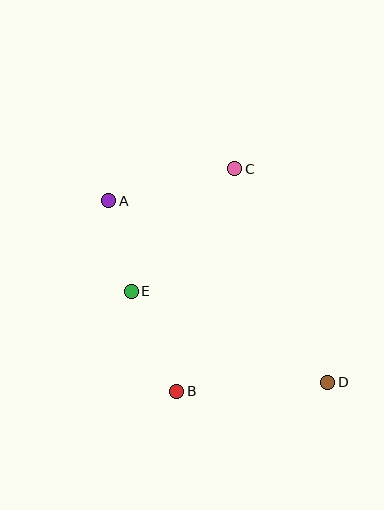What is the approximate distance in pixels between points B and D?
The distance between B and D is approximately 152 pixels.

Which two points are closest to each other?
Points A and E are closest to each other.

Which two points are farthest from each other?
Points A and D are farthest from each other.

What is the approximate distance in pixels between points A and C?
The distance between A and C is approximately 130 pixels.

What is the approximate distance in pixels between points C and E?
The distance between C and E is approximately 160 pixels.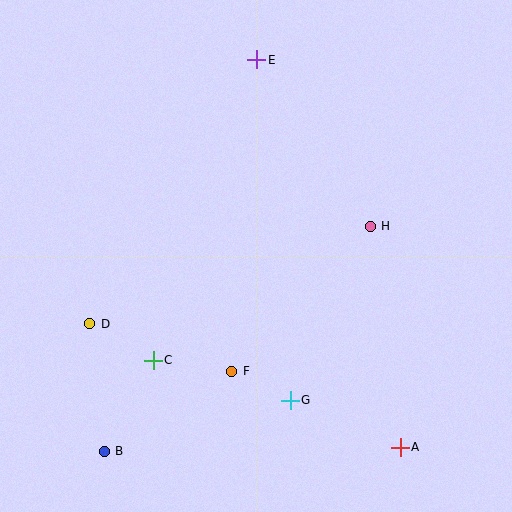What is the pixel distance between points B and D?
The distance between B and D is 128 pixels.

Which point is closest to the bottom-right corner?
Point A is closest to the bottom-right corner.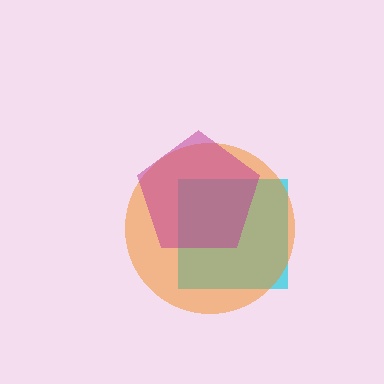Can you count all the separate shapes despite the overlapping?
Yes, there are 3 separate shapes.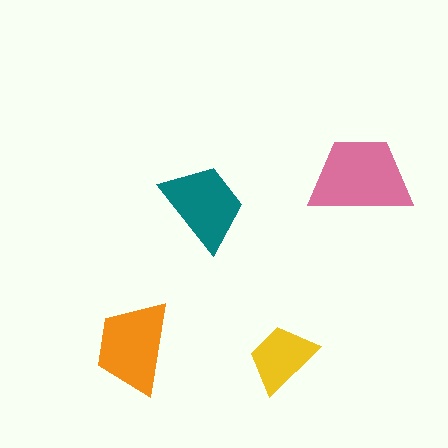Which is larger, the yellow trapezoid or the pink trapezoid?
The pink one.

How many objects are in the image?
There are 4 objects in the image.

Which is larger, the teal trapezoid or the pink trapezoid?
The pink one.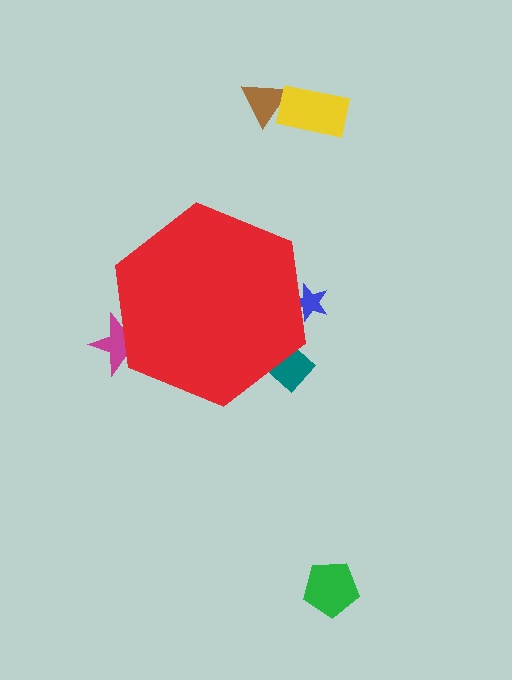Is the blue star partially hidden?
Yes, the blue star is partially hidden behind the red hexagon.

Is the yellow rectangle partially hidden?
No, the yellow rectangle is fully visible.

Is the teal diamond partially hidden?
Yes, the teal diamond is partially hidden behind the red hexagon.